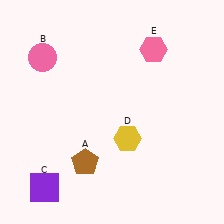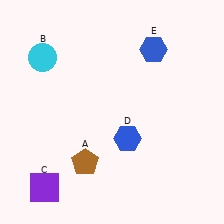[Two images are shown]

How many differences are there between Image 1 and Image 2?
There are 3 differences between the two images.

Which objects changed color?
B changed from pink to cyan. D changed from yellow to blue. E changed from pink to blue.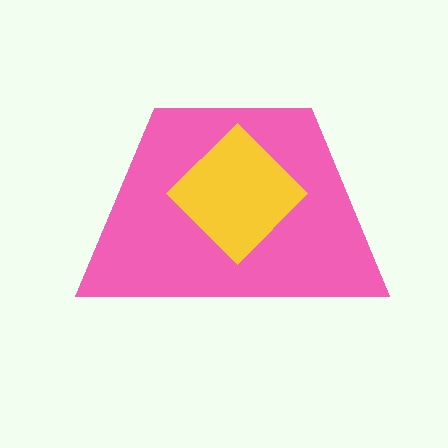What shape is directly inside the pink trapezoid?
The yellow diamond.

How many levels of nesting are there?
2.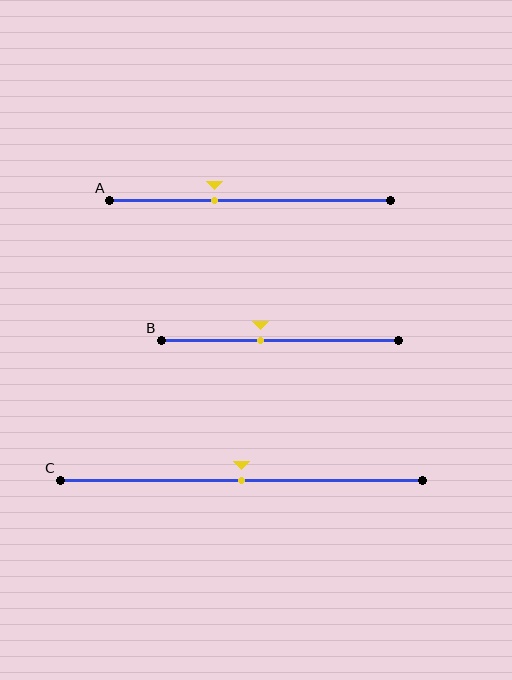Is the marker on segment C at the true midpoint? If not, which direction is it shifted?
Yes, the marker on segment C is at the true midpoint.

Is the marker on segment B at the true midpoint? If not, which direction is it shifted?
No, the marker on segment B is shifted to the left by about 8% of the segment length.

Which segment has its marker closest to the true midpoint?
Segment C has its marker closest to the true midpoint.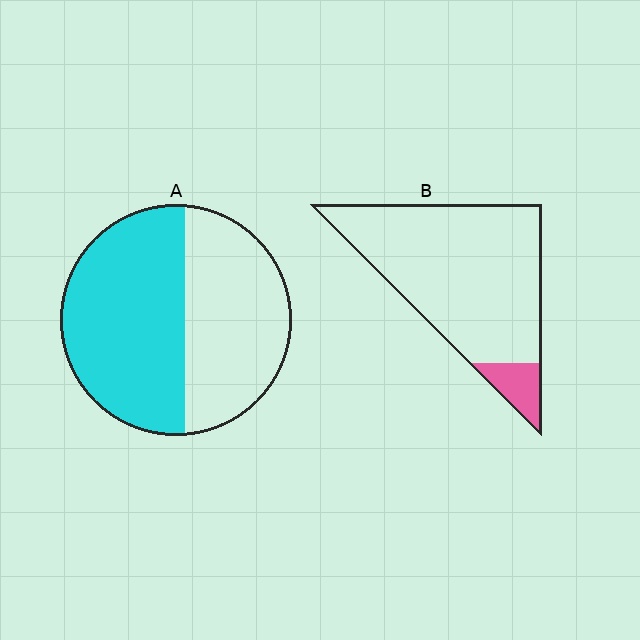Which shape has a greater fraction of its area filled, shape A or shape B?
Shape A.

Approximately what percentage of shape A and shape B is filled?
A is approximately 55% and B is approximately 10%.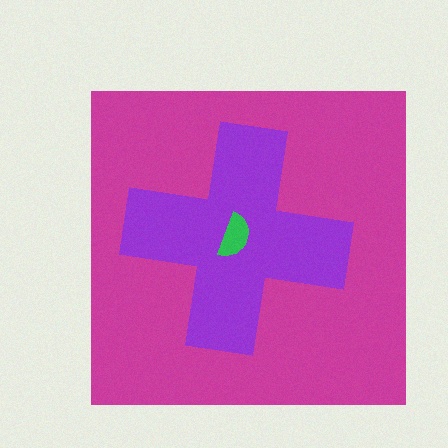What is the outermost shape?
The magenta square.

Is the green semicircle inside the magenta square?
Yes.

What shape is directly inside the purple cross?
The green semicircle.